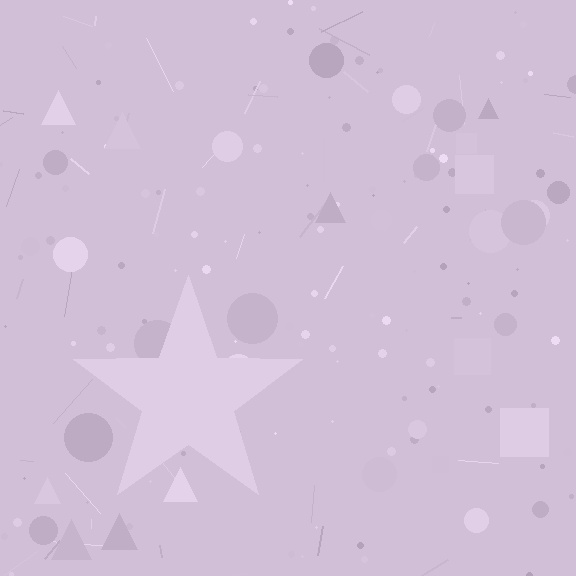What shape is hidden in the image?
A star is hidden in the image.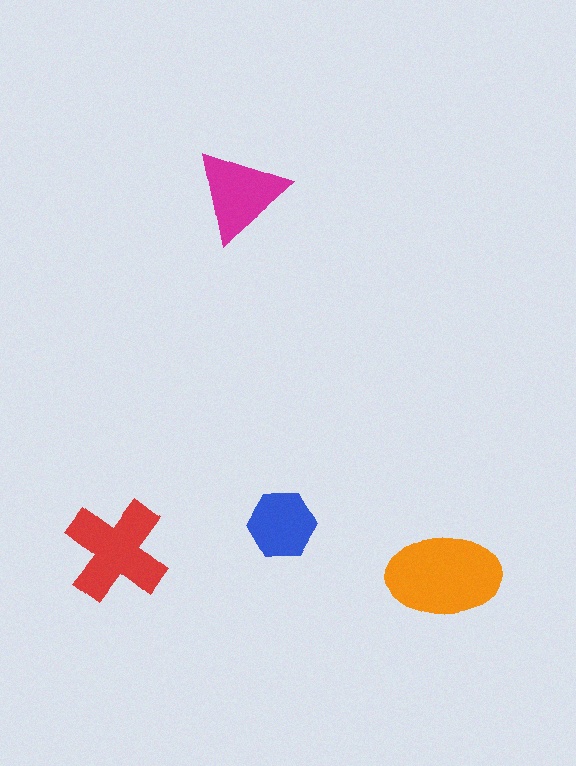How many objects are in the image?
There are 4 objects in the image.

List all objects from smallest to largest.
The blue hexagon, the magenta triangle, the red cross, the orange ellipse.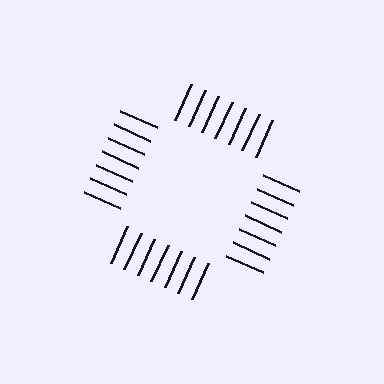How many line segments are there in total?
28 — 7 along each of the 4 edges.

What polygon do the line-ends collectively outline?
An illusory square — the line segments terminate on its edges but no continuous stroke is drawn.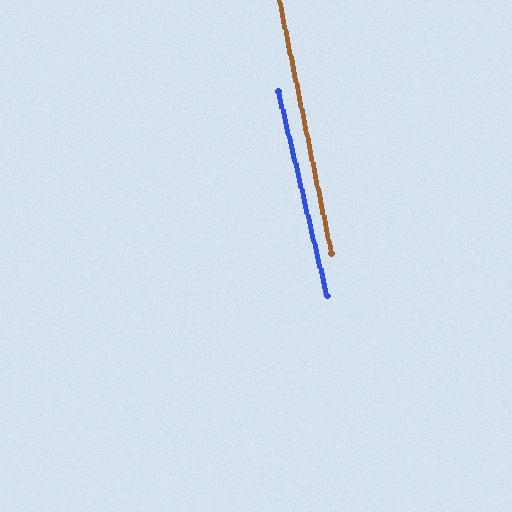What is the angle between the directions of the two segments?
Approximately 2 degrees.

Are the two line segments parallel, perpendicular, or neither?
Parallel — their directions differ by only 1.9°.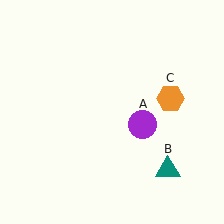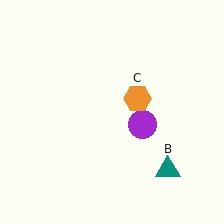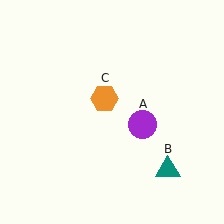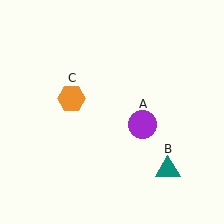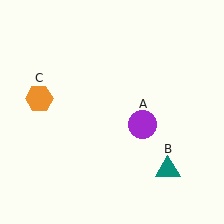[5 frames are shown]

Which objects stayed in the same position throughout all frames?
Purple circle (object A) and teal triangle (object B) remained stationary.